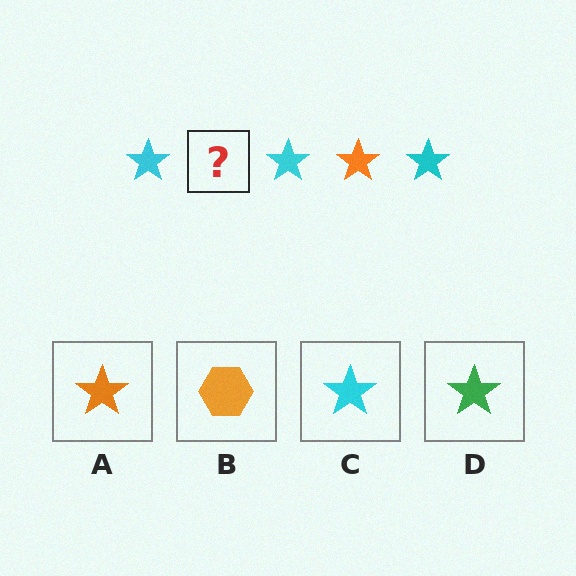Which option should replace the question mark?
Option A.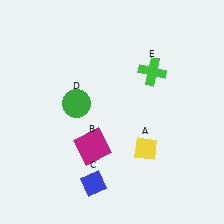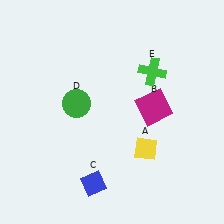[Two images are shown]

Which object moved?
The magenta square (B) moved right.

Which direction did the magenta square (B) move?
The magenta square (B) moved right.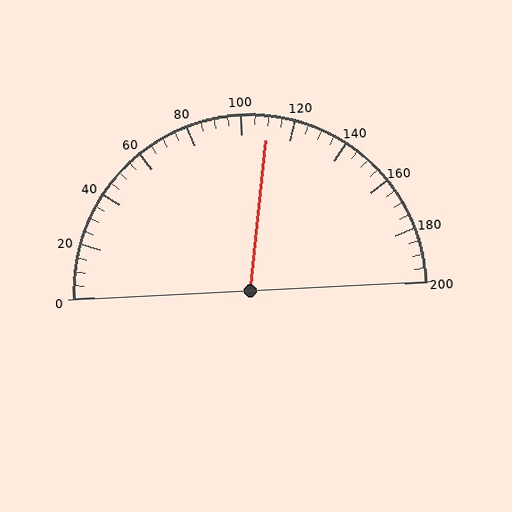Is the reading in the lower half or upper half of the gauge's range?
The reading is in the upper half of the range (0 to 200).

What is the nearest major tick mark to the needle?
The nearest major tick mark is 120.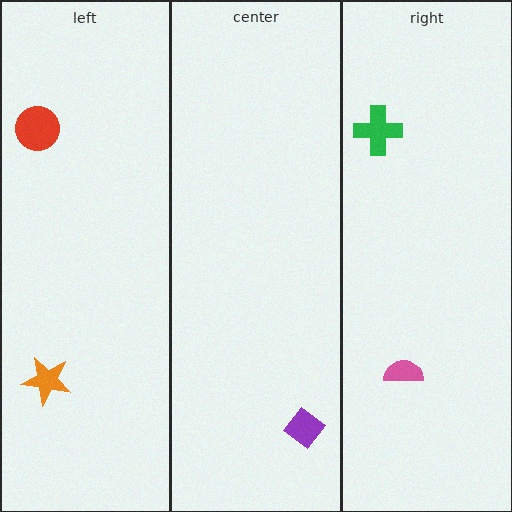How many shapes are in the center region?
1.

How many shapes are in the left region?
2.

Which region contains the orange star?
The left region.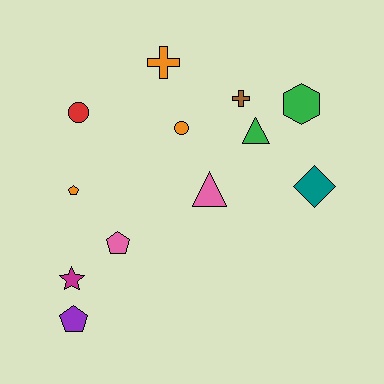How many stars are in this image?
There is 1 star.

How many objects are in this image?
There are 12 objects.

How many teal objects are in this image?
There is 1 teal object.